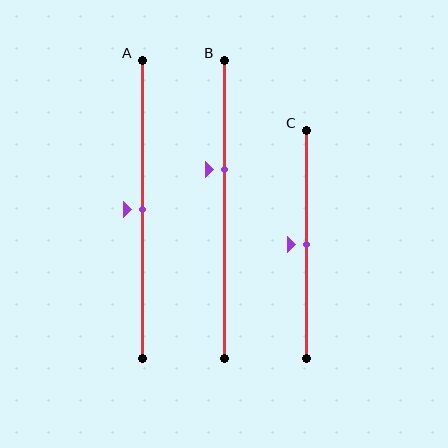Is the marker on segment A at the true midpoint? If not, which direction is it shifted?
Yes, the marker on segment A is at the true midpoint.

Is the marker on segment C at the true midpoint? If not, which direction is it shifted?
Yes, the marker on segment C is at the true midpoint.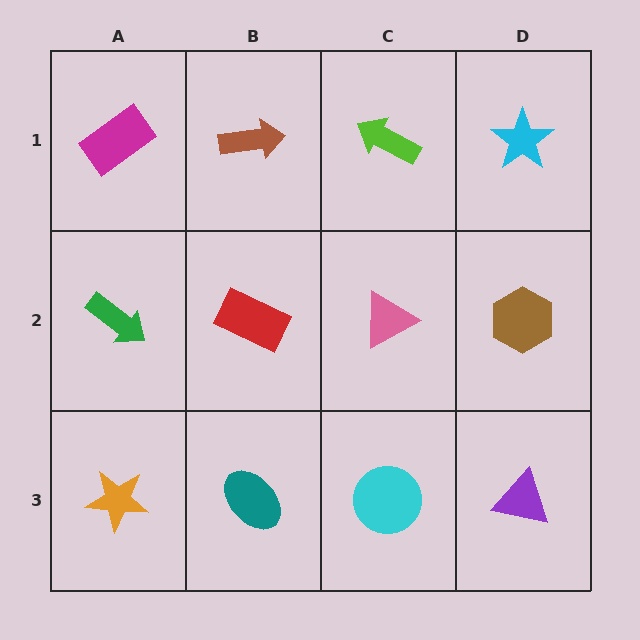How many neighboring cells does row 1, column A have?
2.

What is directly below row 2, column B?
A teal ellipse.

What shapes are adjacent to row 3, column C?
A pink triangle (row 2, column C), a teal ellipse (row 3, column B), a purple triangle (row 3, column D).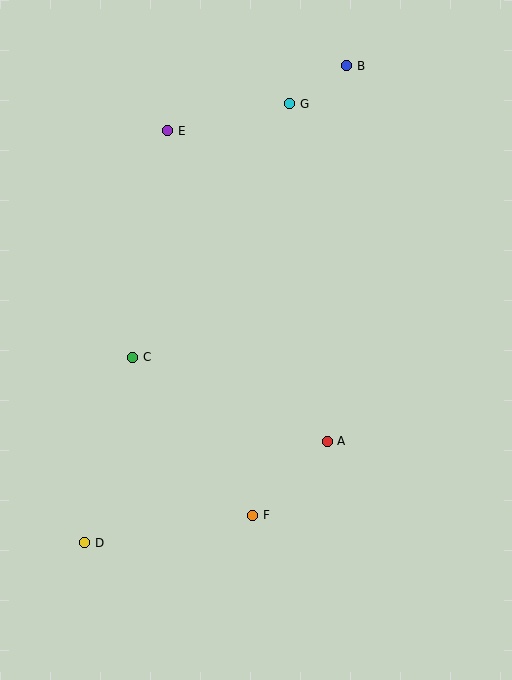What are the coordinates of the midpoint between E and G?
The midpoint between E and G is at (229, 117).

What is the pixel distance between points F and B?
The distance between F and B is 460 pixels.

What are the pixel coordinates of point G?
Point G is at (290, 104).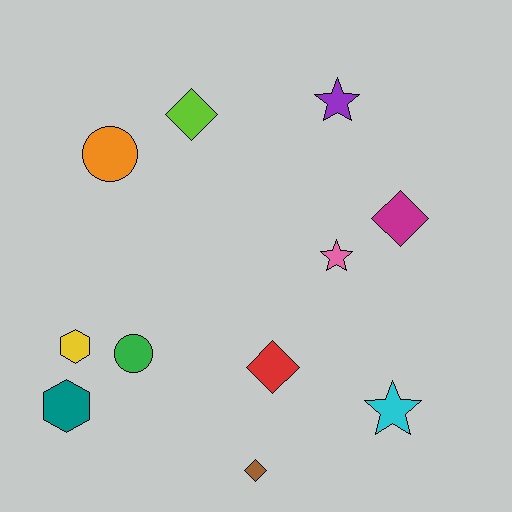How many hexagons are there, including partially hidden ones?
There are 2 hexagons.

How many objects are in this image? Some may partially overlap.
There are 11 objects.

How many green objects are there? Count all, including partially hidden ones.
There is 1 green object.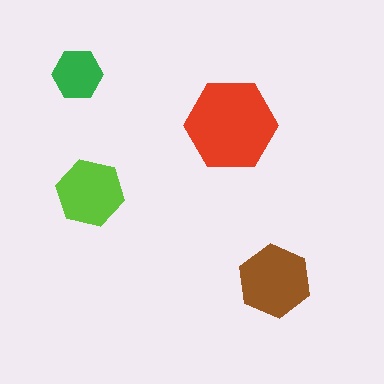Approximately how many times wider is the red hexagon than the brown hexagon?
About 1.5 times wider.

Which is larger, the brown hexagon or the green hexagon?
The brown one.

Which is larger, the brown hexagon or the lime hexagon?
The brown one.